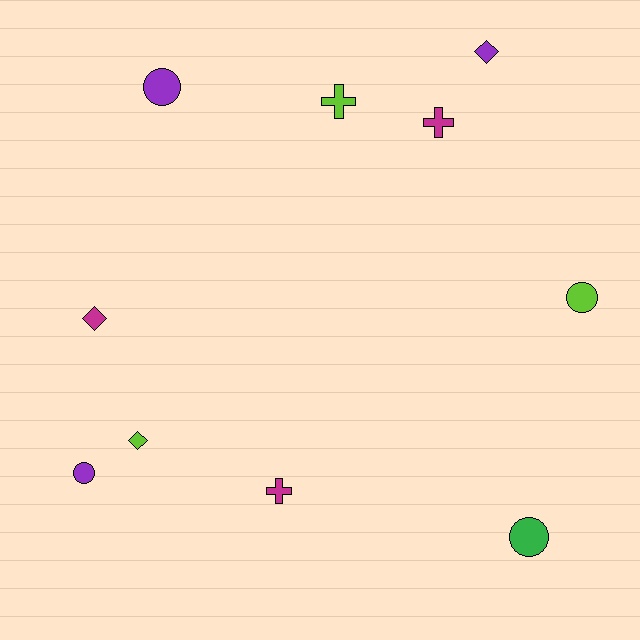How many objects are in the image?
There are 10 objects.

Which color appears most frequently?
Magenta, with 3 objects.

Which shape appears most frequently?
Circle, with 4 objects.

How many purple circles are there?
There are 2 purple circles.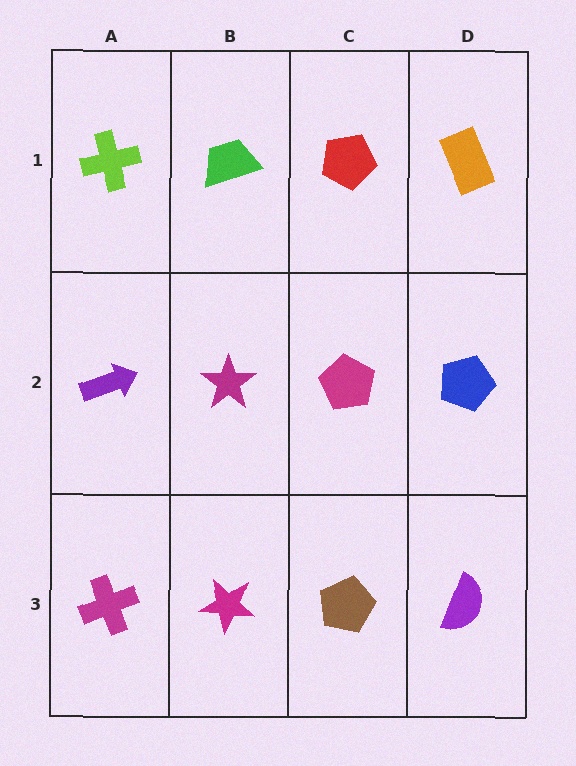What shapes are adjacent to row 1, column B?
A magenta star (row 2, column B), a lime cross (row 1, column A), a red pentagon (row 1, column C).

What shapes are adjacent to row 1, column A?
A purple arrow (row 2, column A), a green trapezoid (row 1, column B).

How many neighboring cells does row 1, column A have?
2.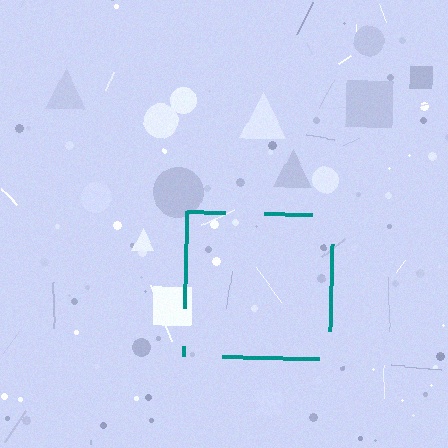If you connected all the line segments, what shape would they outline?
They would outline a square.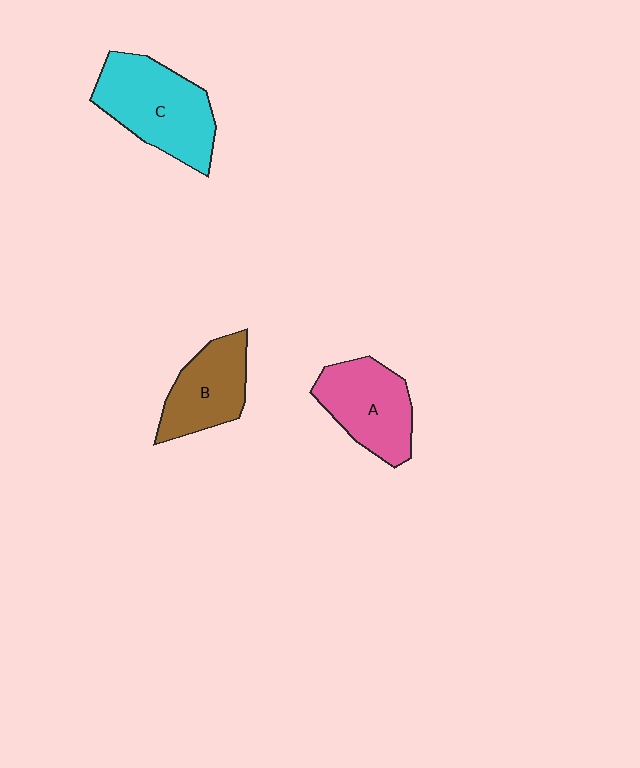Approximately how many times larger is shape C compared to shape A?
Approximately 1.3 times.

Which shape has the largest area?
Shape C (cyan).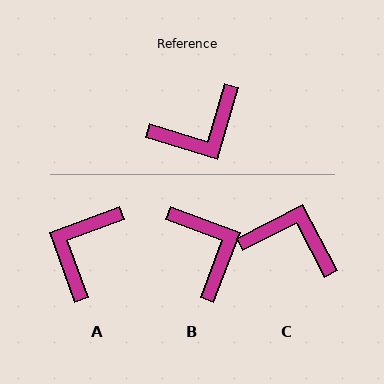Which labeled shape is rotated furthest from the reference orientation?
A, about 143 degrees away.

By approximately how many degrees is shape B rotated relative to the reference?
Approximately 86 degrees counter-clockwise.